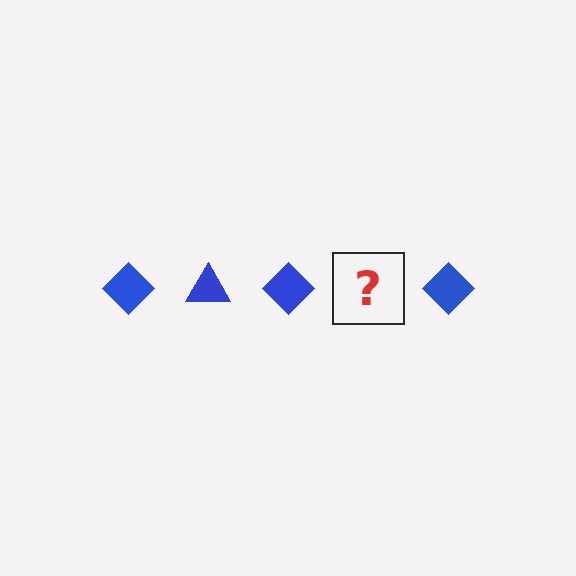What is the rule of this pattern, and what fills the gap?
The rule is that the pattern cycles through diamond, triangle shapes in blue. The gap should be filled with a blue triangle.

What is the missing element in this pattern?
The missing element is a blue triangle.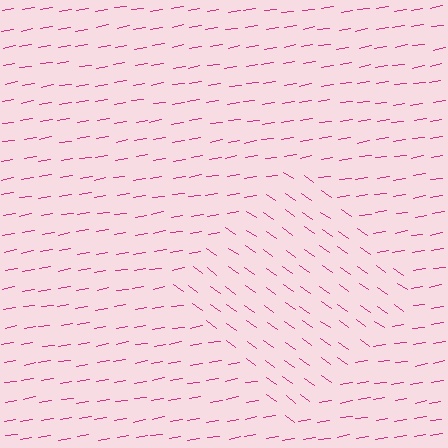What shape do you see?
I see a diamond.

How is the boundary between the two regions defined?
The boundary is defined purely by a change in line orientation (approximately 45 degrees difference). All lines are the same color and thickness.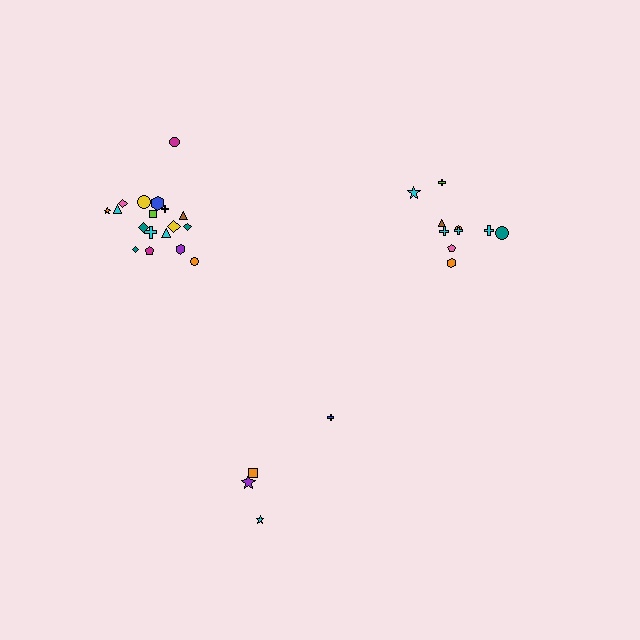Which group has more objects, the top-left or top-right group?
The top-left group.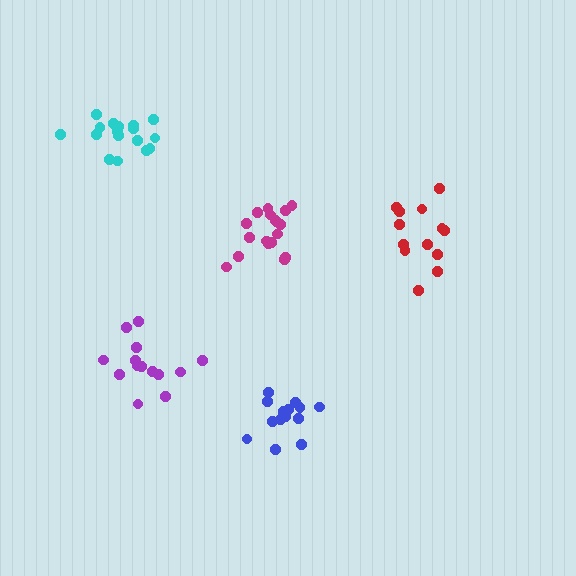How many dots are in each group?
Group 1: 14 dots, Group 2: 14 dots, Group 3: 18 dots, Group 4: 13 dots, Group 5: 17 dots (76 total).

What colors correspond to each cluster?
The clusters are colored: purple, blue, magenta, red, cyan.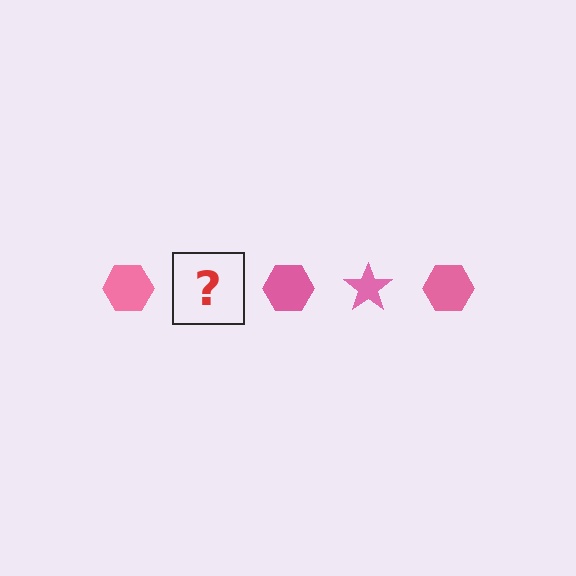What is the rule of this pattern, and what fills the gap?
The rule is that the pattern cycles through hexagon, star shapes in pink. The gap should be filled with a pink star.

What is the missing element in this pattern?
The missing element is a pink star.